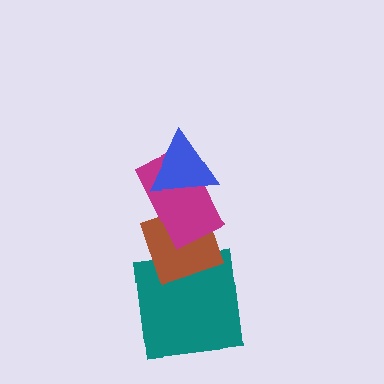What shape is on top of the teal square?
The brown diamond is on top of the teal square.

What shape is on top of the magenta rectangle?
The blue triangle is on top of the magenta rectangle.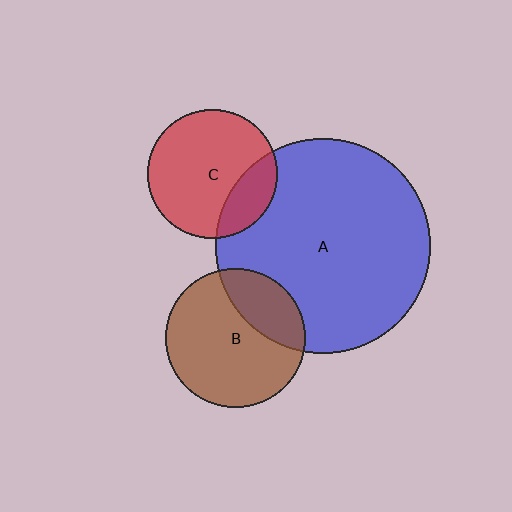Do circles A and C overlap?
Yes.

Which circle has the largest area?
Circle A (blue).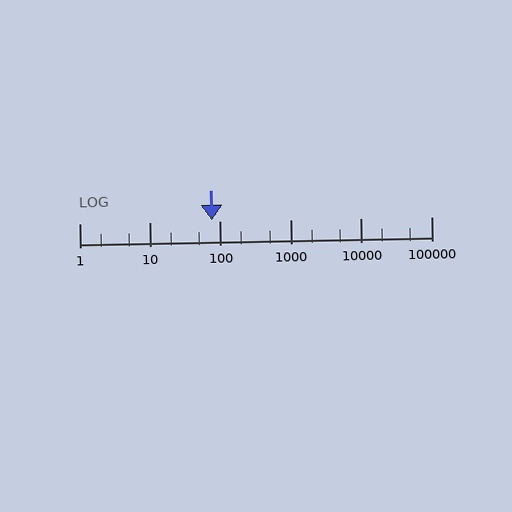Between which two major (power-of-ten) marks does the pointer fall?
The pointer is between 10 and 100.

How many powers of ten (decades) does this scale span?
The scale spans 5 decades, from 1 to 100000.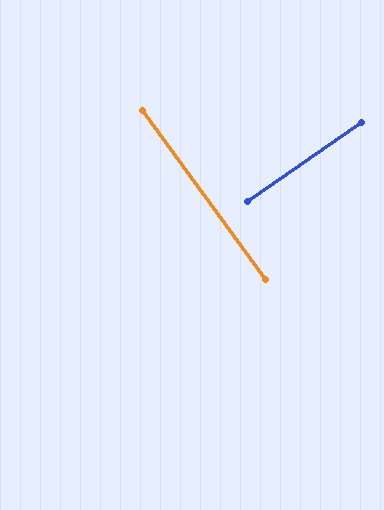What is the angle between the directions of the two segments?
Approximately 89 degrees.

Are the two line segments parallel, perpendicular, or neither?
Perpendicular — they meet at approximately 89°.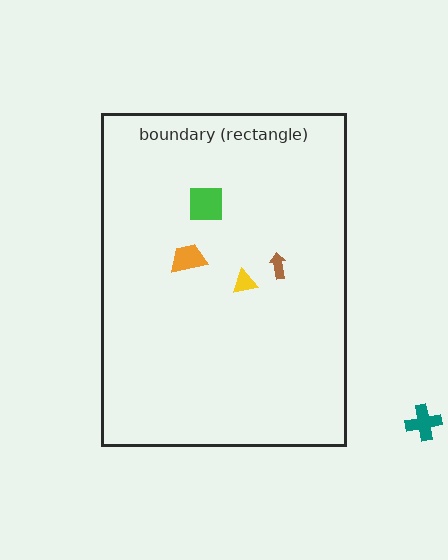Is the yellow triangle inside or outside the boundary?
Inside.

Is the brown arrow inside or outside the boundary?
Inside.